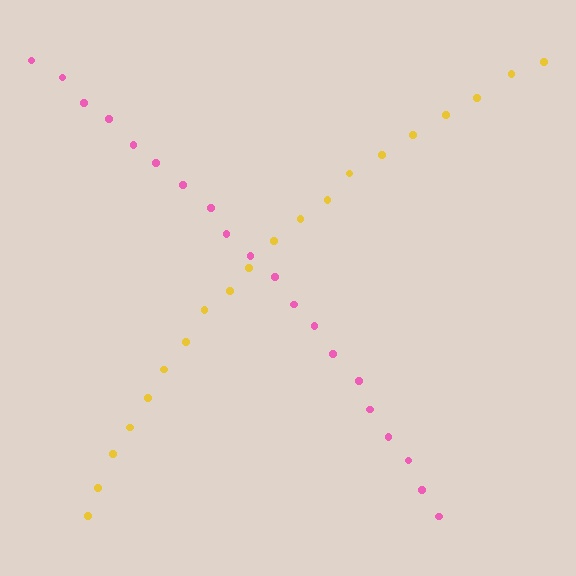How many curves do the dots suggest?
There are 2 distinct paths.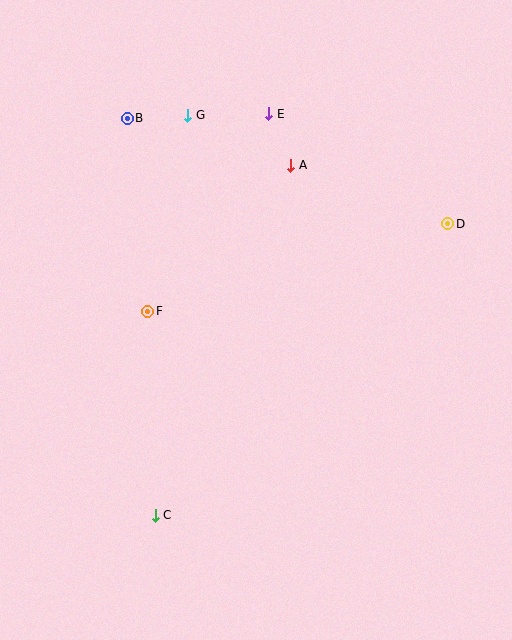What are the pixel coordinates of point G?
Point G is at (188, 115).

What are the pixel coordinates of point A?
Point A is at (291, 165).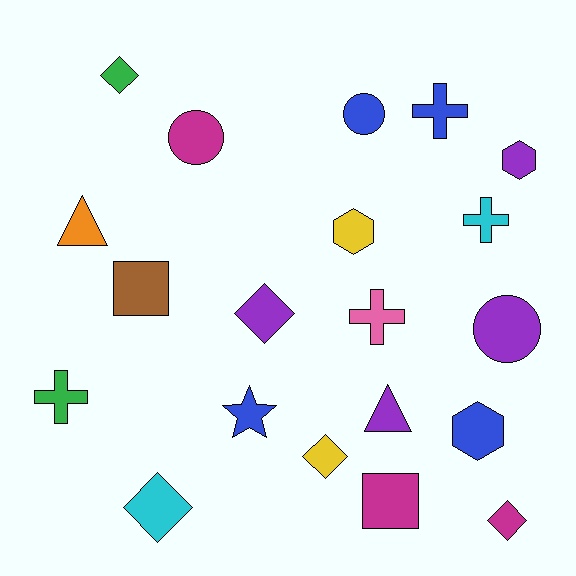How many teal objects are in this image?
There are no teal objects.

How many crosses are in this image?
There are 4 crosses.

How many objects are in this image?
There are 20 objects.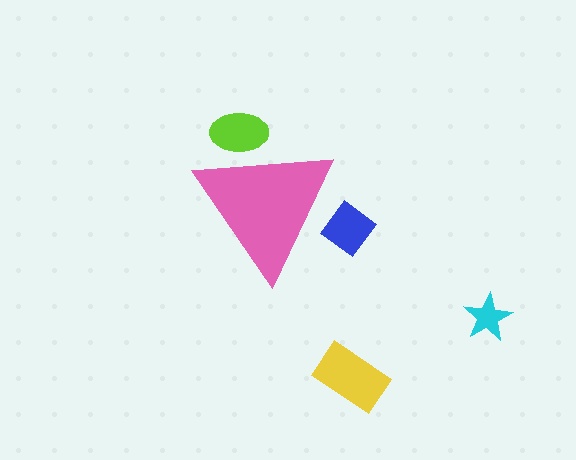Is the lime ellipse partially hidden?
Yes, the lime ellipse is partially hidden behind the pink triangle.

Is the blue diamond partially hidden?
Yes, the blue diamond is partially hidden behind the pink triangle.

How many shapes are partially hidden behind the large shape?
2 shapes are partially hidden.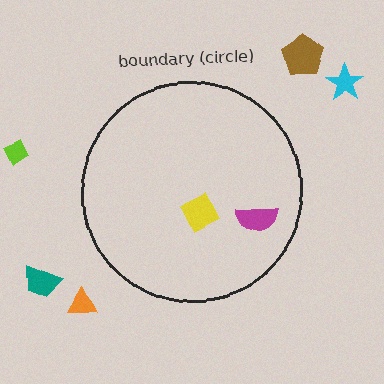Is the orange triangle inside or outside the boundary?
Outside.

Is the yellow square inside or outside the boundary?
Inside.